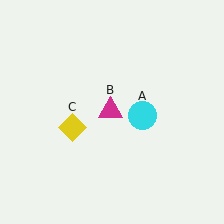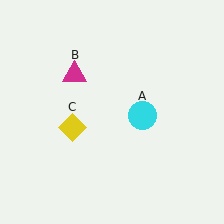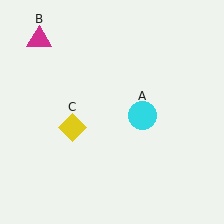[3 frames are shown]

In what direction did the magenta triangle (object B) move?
The magenta triangle (object B) moved up and to the left.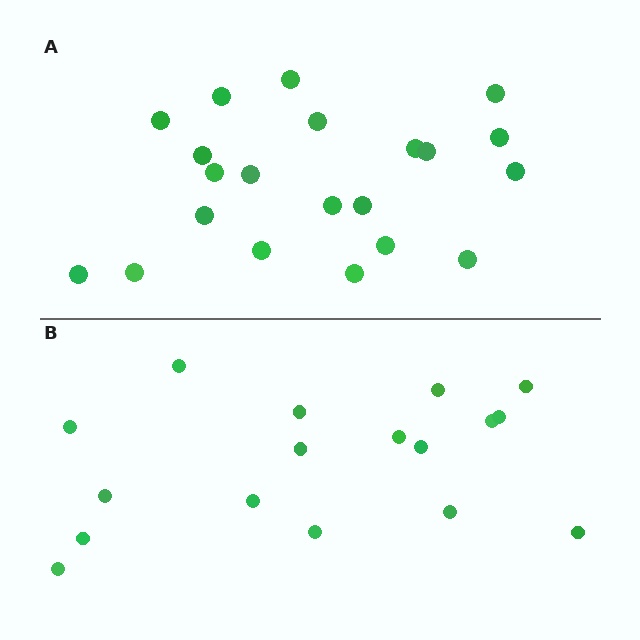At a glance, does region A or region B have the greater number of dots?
Region A (the top region) has more dots.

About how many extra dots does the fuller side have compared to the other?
Region A has about 4 more dots than region B.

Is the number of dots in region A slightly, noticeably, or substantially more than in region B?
Region A has only slightly more — the two regions are fairly close. The ratio is roughly 1.2 to 1.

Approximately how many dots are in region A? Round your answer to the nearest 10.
About 20 dots. (The exact count is 21, which rounds to 20.)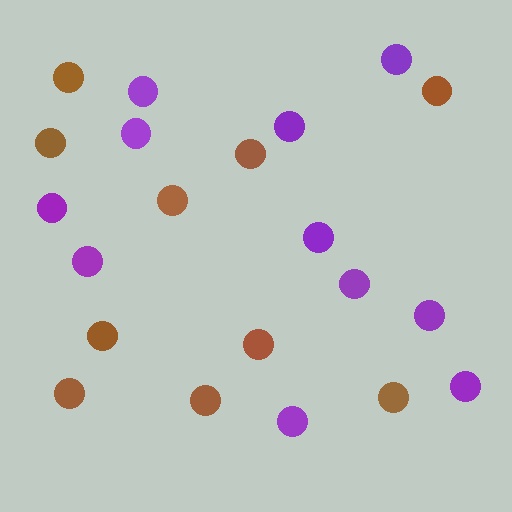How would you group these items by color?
There are 2 groups: one group of purple circles (11) and one group of brown circles (10).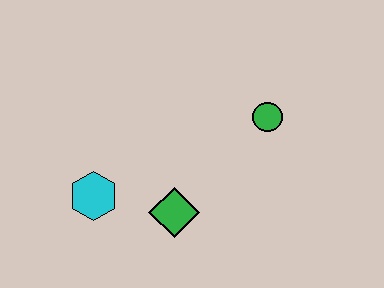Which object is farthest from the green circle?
The cyan hexagon is farthest from the green circle.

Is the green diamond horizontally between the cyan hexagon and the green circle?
Yes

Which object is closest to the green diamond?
The cyan hexagon is closest to the green diamond.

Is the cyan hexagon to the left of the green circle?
Yes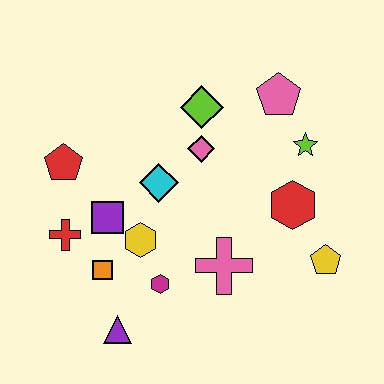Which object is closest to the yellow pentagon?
The red hexagon is closest to the yellow pentagon.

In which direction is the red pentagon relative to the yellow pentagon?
The red pentagon is to the left of the yellow pentagon.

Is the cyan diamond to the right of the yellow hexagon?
Yes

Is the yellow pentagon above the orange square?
Yes